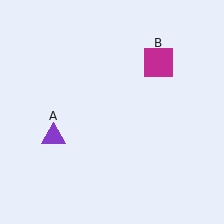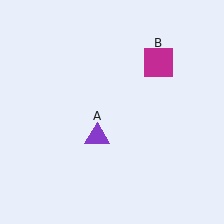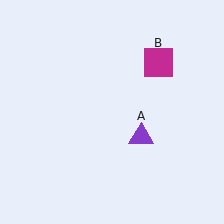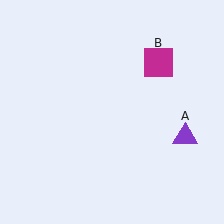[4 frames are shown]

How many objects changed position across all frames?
1 object changed position: purple triangle (object A).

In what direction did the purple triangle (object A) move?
The purple triangle (object A) moved right.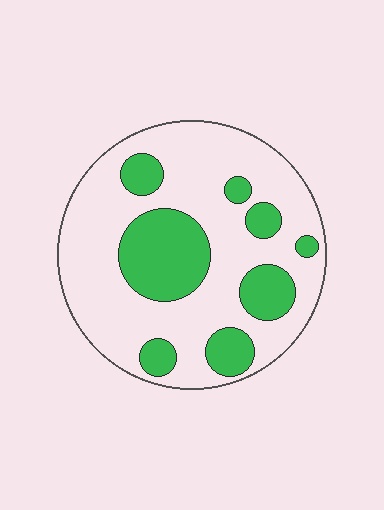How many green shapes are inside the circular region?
8.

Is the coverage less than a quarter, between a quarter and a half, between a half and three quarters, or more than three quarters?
Between a quarter and a half.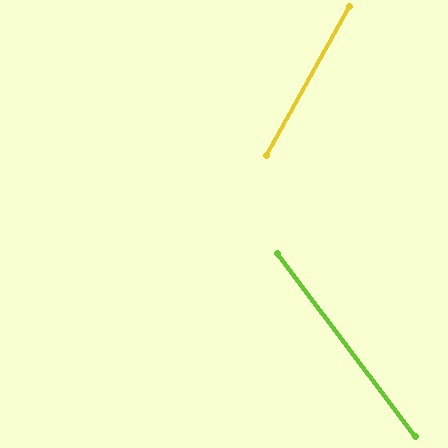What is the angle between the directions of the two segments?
Approximately 66 degrees.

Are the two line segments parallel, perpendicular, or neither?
Neither parallel nor perpendicular — they differ by about 66°.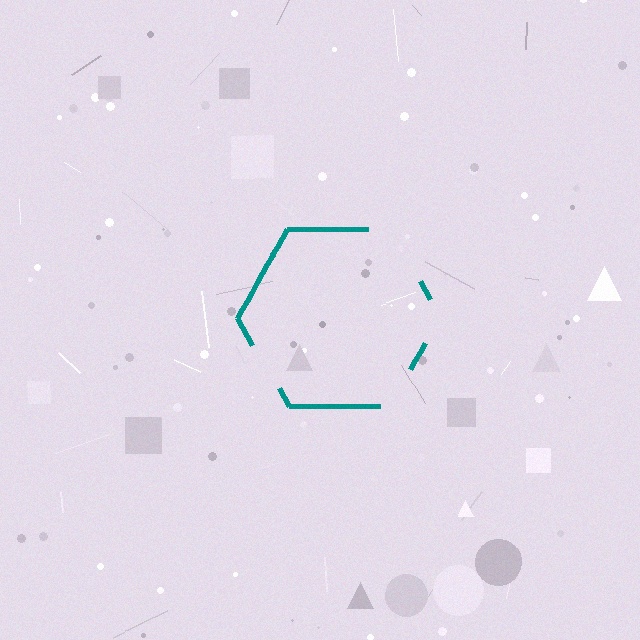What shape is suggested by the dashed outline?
The dashed outline suggests a hexagon.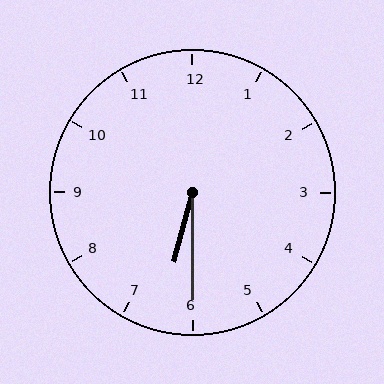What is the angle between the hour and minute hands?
Approximately 15 degrees.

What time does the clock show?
6:30.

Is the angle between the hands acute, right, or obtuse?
It is acute.